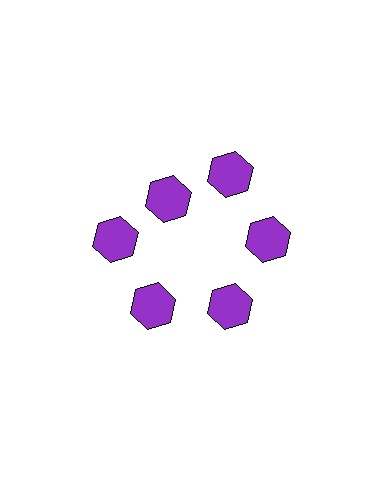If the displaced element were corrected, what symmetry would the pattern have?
It would have 6-fold rotational symmetry — the pattern would map onto itself every 60 degrees.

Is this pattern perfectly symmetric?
No. The 6 purple hexagons are arranged in a ring, but one element near the 11 o'clock position is pulled inward toward the center, breaking the 6-fold rotational symmetry.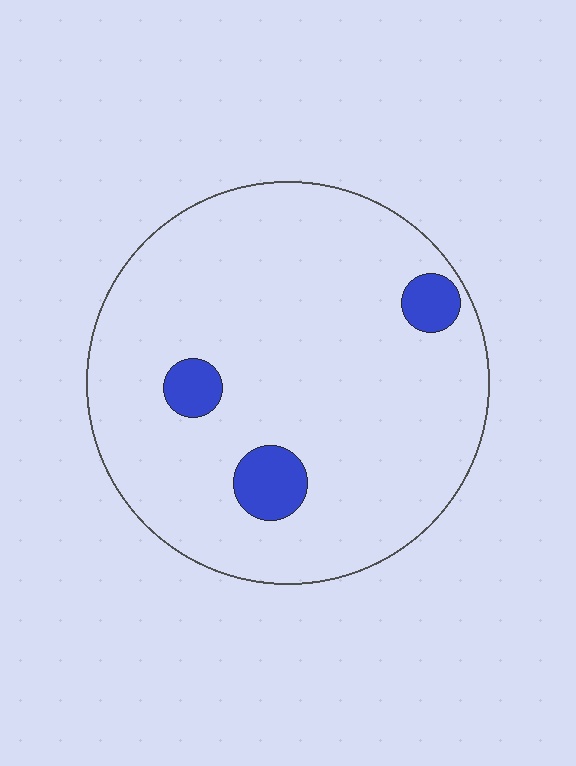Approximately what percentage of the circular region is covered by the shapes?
Approximately 10%.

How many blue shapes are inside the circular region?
3.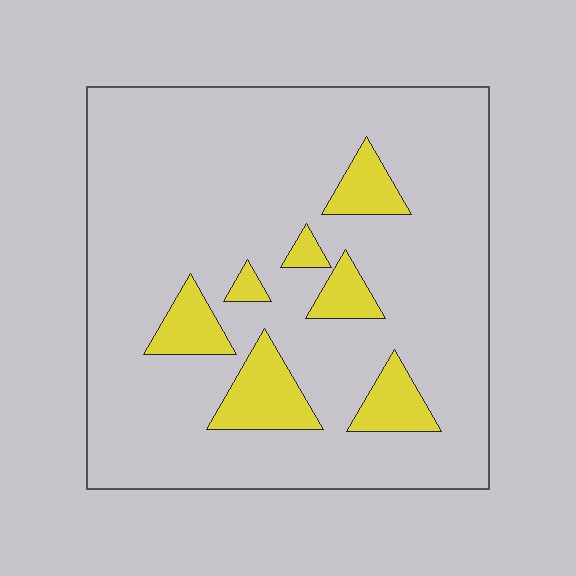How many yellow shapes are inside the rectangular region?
7.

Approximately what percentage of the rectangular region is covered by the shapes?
Approximately 15%.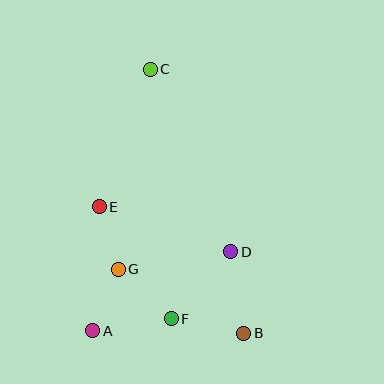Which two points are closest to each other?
Points E and G are closest to each other.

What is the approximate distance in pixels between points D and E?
The distance between D and E is approximately 139 pixels.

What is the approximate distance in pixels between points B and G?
The distance between B and G is approximately 141 pixels.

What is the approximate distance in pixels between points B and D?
The distance between B and D is approximately 82 pixels.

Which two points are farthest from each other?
Points B and C are farthest from each other.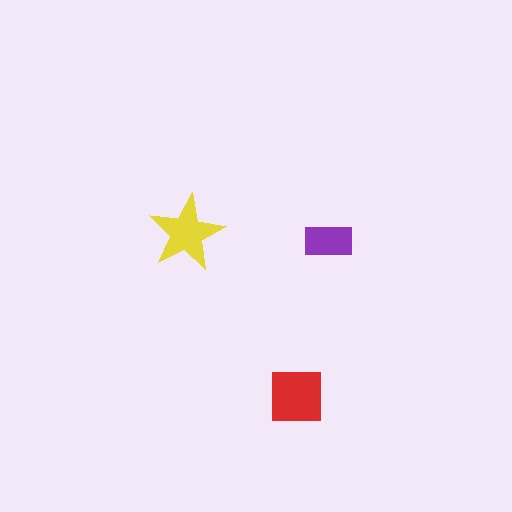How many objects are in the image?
There are 3 objects in the image.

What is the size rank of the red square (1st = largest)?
1st.